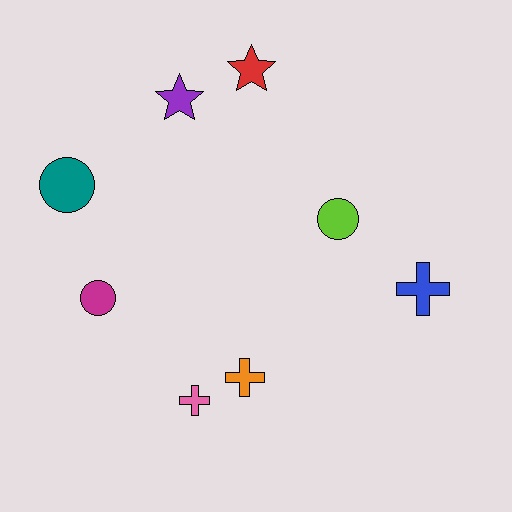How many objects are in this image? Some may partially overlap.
There are 8 objects.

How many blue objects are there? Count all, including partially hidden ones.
There is 1 blue object.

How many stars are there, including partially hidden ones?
There are 2 stars.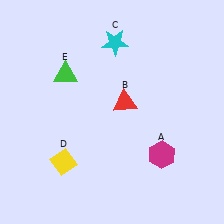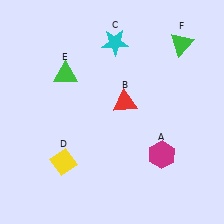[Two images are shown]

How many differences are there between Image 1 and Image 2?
There is 1 difference between the two images.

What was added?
A green triangle (F) was added in Image 2.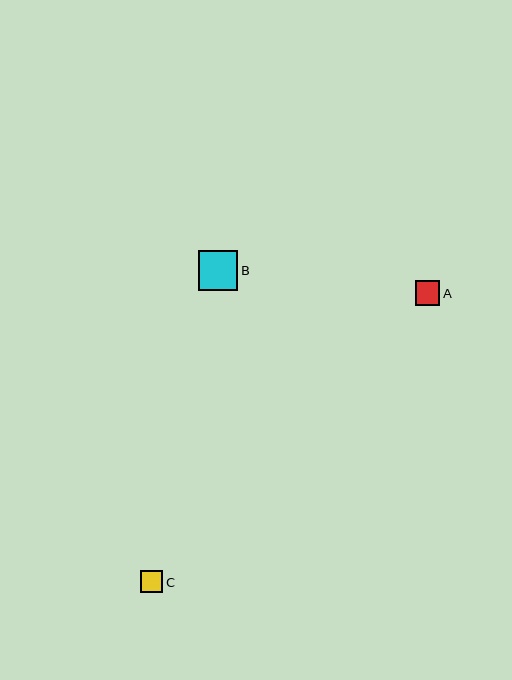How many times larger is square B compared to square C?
Square B is approximately 1.8 times the size of square C.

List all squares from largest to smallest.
From largest to smallest: B, A, C.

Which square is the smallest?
Square C is the smallest with a size of approximately 22 pixels.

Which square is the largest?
Square B is the largest with a size of approximately 40 pixels.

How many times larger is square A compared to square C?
Square A is approximately 1.1 times the size of square C.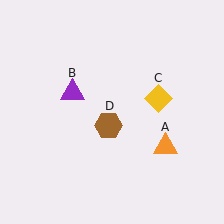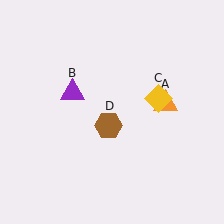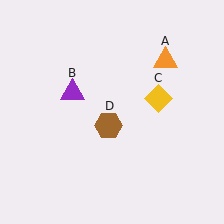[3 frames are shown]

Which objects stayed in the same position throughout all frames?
Purple triangle (object B) and yellow diamond (object C) and brown hexagon (object D) remained stationary.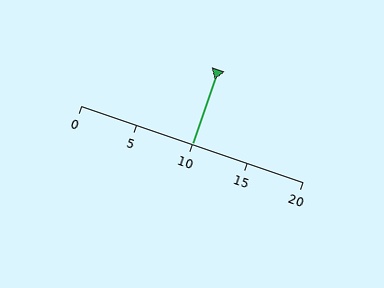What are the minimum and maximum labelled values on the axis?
The axis runs from 0 to 20.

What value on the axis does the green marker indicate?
The marker indicates approximately 10.